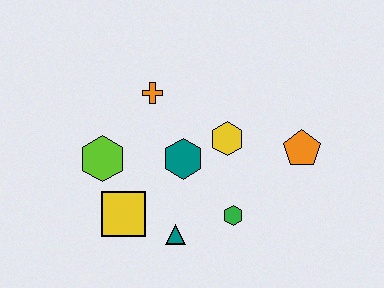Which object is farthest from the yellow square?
The orange pentagon is farthest from the yellow square.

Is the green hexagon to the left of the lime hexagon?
No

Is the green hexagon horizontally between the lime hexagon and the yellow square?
No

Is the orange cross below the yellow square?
No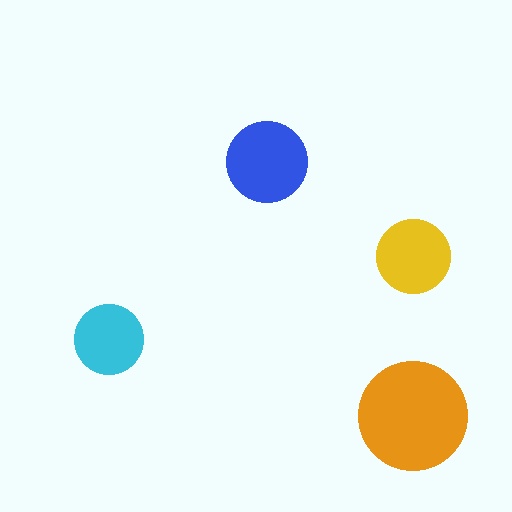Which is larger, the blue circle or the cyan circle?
The blue one.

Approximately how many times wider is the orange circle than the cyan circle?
About 1.5 times wider.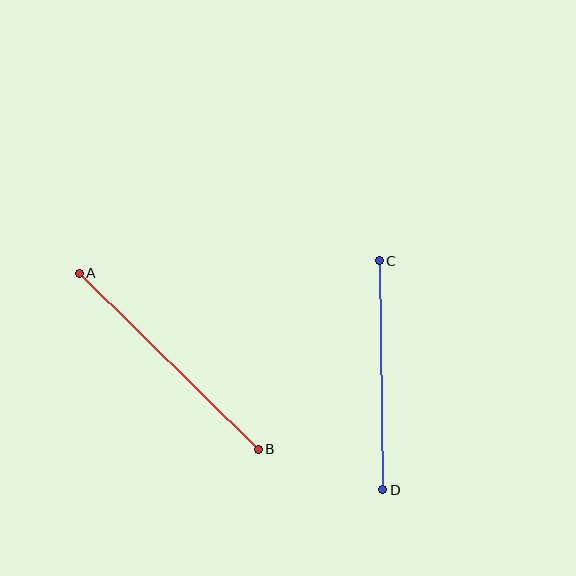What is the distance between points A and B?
The distance is approximately 251 pixels.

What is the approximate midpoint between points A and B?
The midpoint is at approximately (169, 361) pixels.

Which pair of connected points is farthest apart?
Points A and B are farthest apart.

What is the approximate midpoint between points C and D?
The midpoint is at approximately (381, 375) pixels.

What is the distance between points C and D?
The distance is approximately 229 pixels.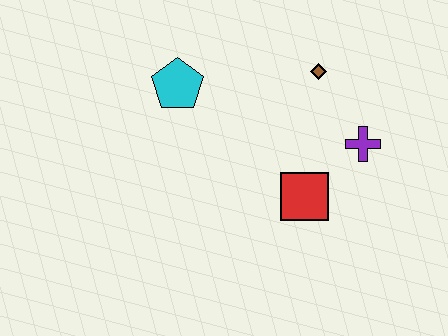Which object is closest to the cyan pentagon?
The brown diamond is closest to the cyan pentagon.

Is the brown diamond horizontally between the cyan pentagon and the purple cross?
Yes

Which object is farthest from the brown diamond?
The cyan pentagon is farthest from the brown diamond.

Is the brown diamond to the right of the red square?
Yes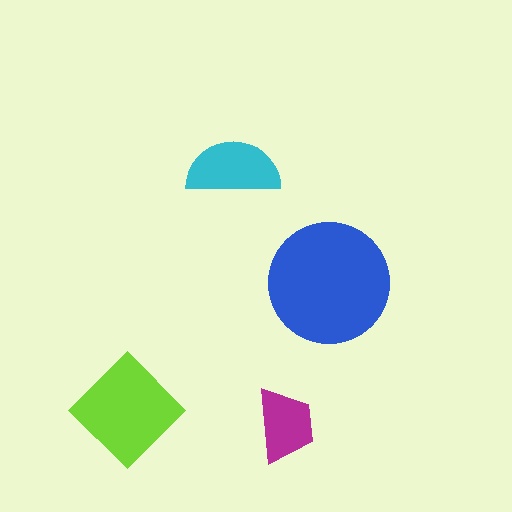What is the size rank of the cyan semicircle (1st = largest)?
3rd.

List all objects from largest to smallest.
The blue circle, the lime diamond, the cyan semicircle, the magenta trapezoid.